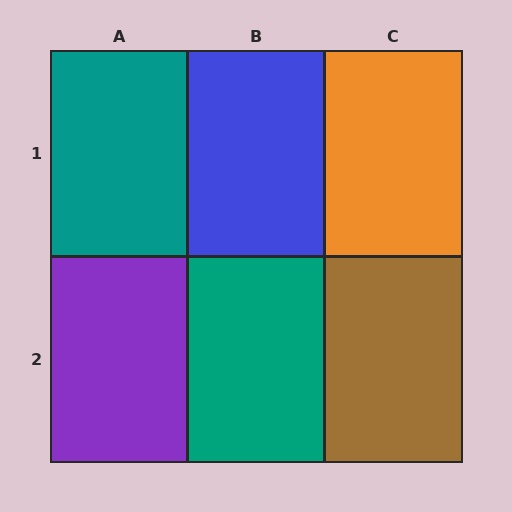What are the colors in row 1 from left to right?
Teal, blue, orange.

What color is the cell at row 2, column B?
Teal.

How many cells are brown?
1 cell is brown.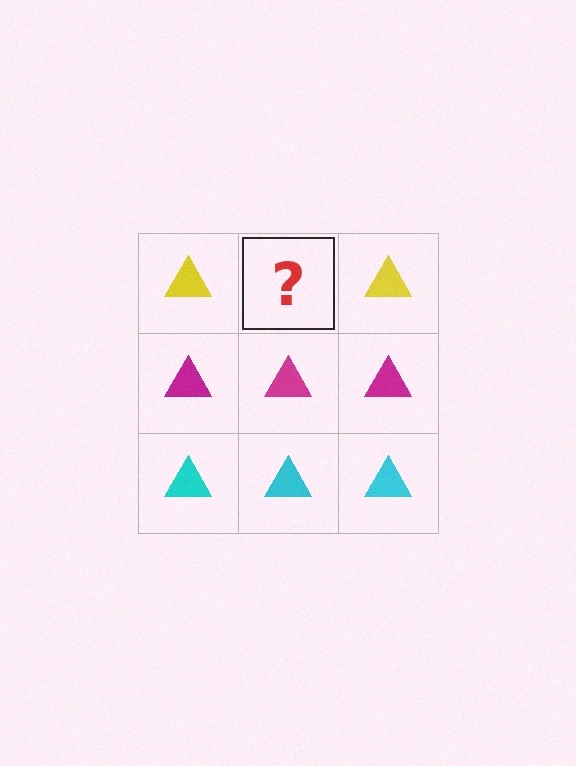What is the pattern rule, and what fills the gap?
The rule is that each row has a consistent color. The gap should be filled with a yellow triangle.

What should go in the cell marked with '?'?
The missing cell should contain a yellow triangle.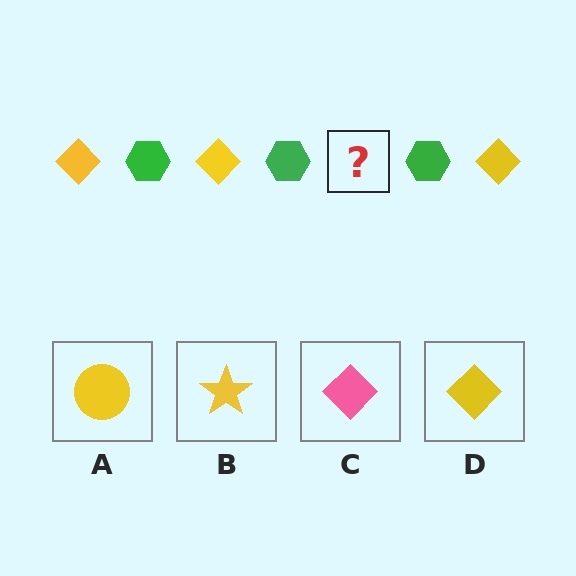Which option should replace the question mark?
Option D.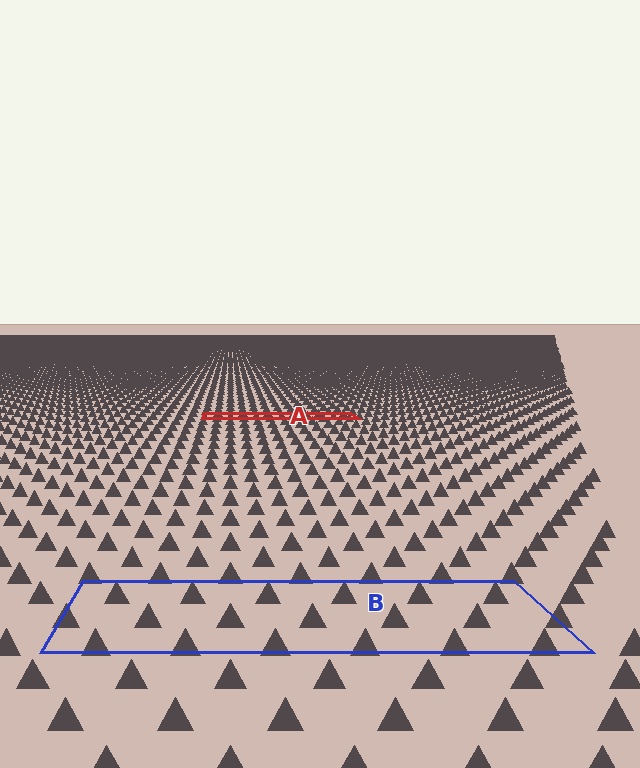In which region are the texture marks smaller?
The texture marks are smaller in region A, because it is farther away.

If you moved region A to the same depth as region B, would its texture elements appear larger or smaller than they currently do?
They would appear larger. At a closer depth, the same texture elements are projected at a bigger on-screen size.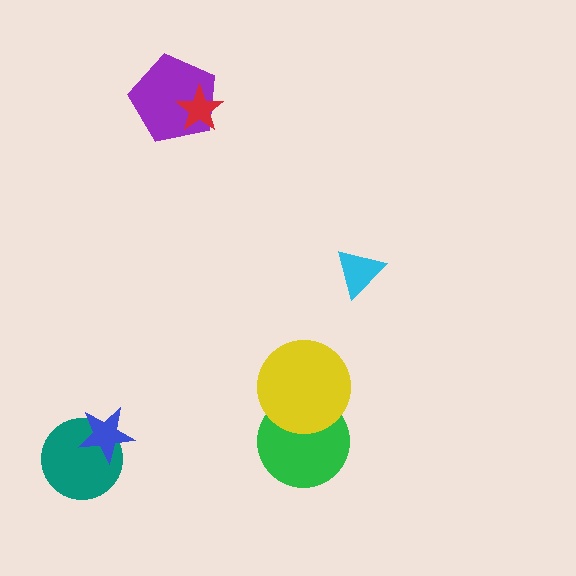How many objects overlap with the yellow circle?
1 object overlaps with the yellow circle.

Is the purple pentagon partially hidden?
Yes, it is partially covered by another shape.